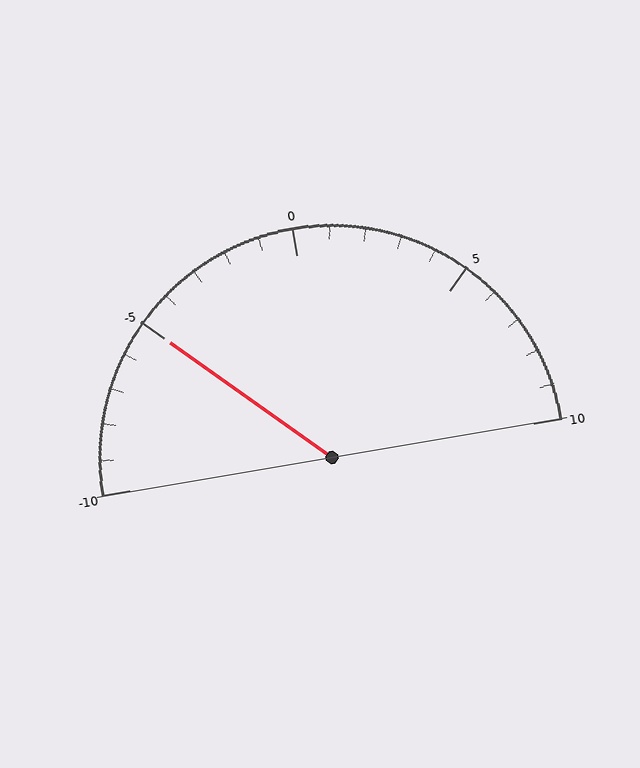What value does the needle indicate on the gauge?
The needle indicates approximately -5.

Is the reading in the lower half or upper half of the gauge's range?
The reading is in the lower half of the range (-10 to 10).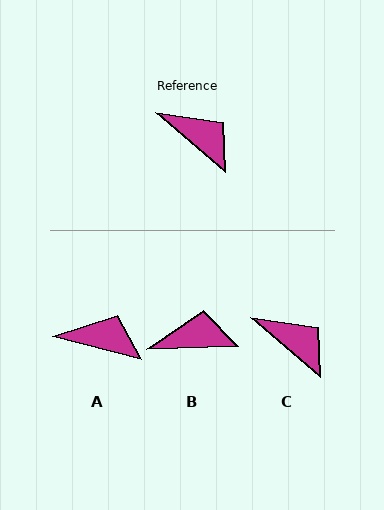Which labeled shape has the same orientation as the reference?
C.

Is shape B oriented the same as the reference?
No, it is off by about 42 degrees.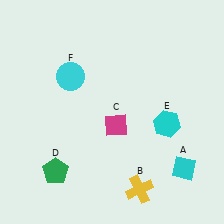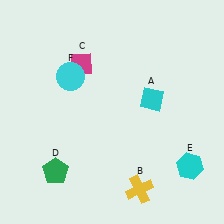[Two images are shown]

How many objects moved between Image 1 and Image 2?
3 objects moved between the two images.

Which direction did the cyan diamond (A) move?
The cyan diamond (A) moved up.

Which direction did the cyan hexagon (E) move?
The cyan hexagon (E) moved down.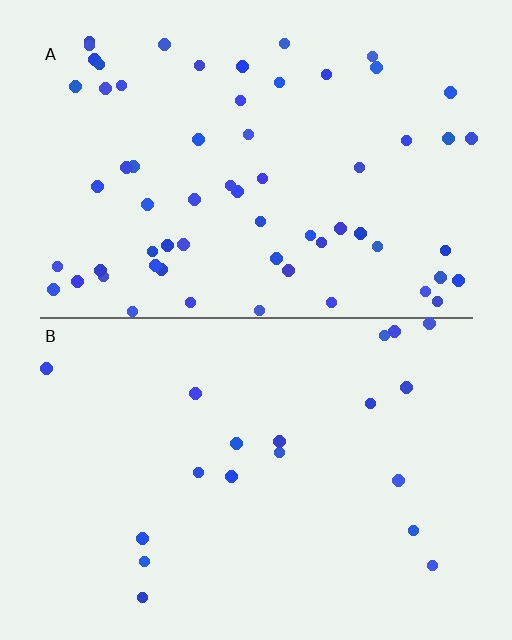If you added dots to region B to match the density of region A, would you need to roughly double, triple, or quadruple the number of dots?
Approximately triple.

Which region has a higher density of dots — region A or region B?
A (the top).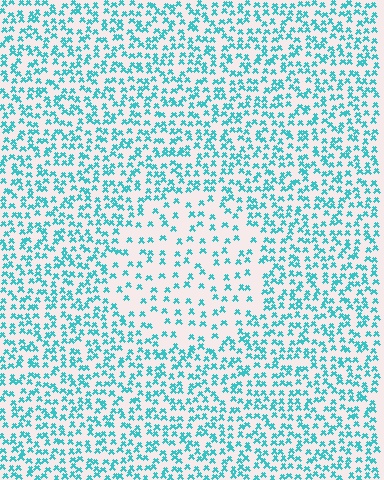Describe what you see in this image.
The image contains small cyan elements arranged at two different densities. A circle-shaped region is visible where the elements are less densely packed than the surrounding area.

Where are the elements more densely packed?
The elements are more densely packed outside the circle boundary.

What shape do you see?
I see a circle.